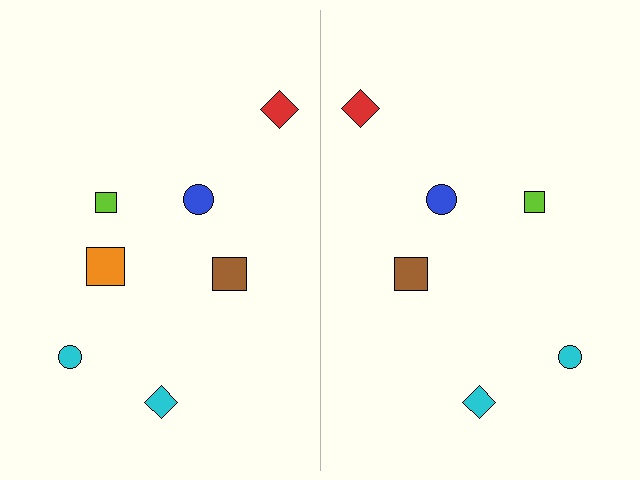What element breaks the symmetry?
A orange square is missing from the right side.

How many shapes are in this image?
There are 13 shapes in this image.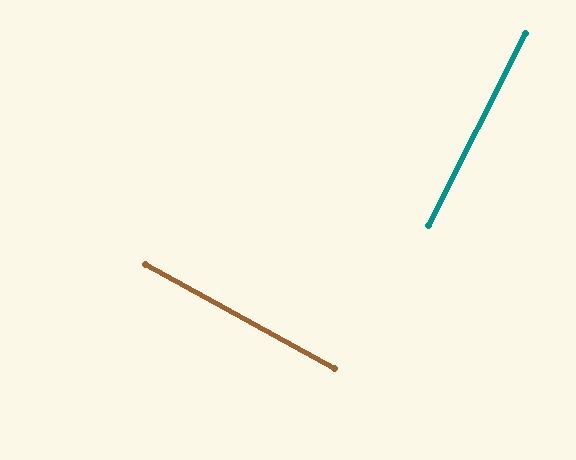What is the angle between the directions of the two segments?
Approximately 88 degrees.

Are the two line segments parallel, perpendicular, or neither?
Perpendicular — they meet at approximately 88°.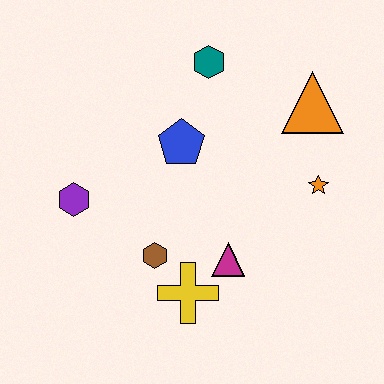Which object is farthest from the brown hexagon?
The orange triangle is farthest from the brown hexagon.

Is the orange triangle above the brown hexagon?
Yes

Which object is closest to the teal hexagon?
The blue pentagon is closest to the teal hexagon.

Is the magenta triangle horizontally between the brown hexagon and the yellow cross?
No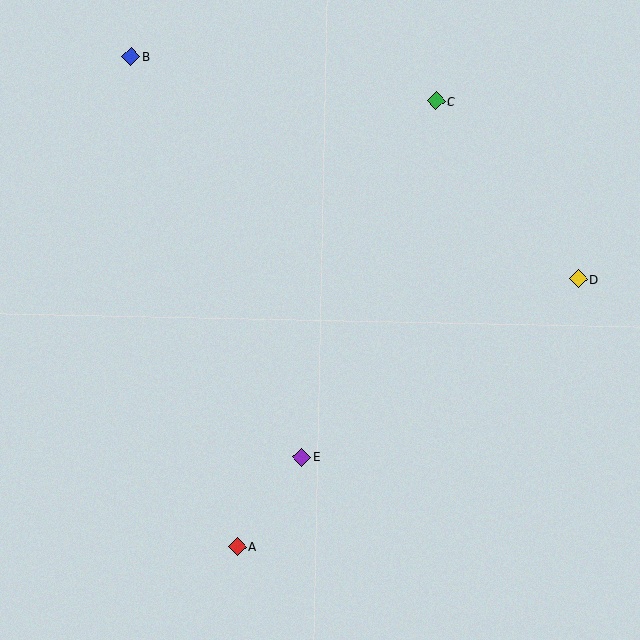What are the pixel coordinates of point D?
Point D is at (578, 279).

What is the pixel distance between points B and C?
The distance between B and C is 308 pixels.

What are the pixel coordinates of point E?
Point E is at (302, 457).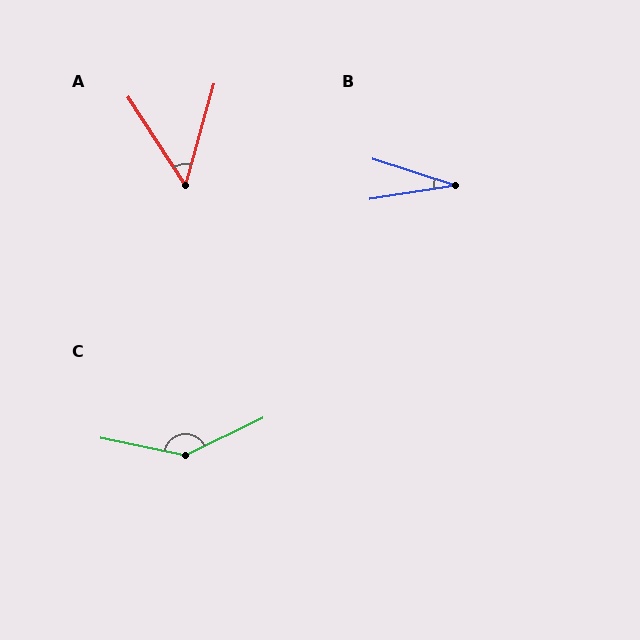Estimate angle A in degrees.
Approximately 49 degrees.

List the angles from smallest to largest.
B (27°), A (49°), C (142°).